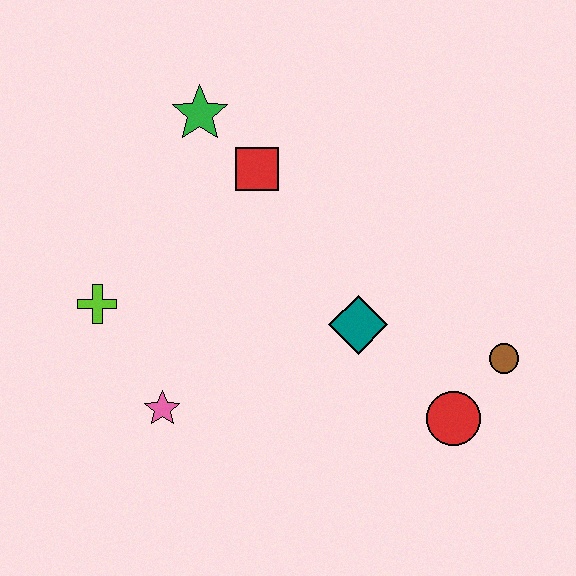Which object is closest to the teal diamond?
The red circle is closest to the teal diamond.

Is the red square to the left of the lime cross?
No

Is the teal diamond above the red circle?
Yes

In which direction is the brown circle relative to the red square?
The brown circle is to the right of the red square.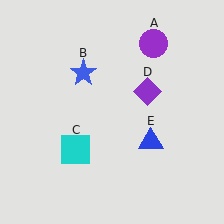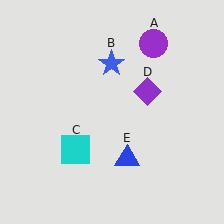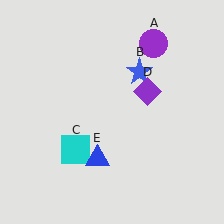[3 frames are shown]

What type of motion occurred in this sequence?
The blue star (object B), blue triangle (object E) rotated clockwise around the center of the scene.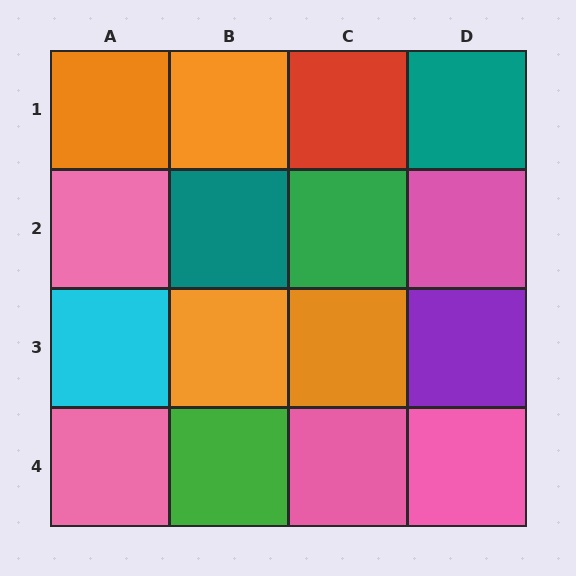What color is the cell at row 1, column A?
Orange.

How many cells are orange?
4 cells are orange.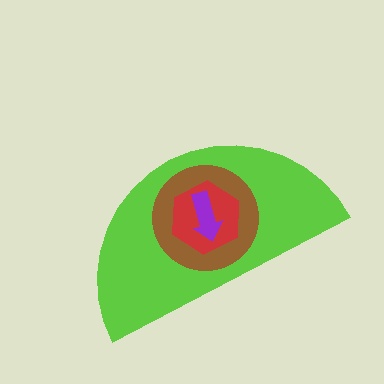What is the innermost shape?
The purple arrow.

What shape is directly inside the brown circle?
The red hexagon.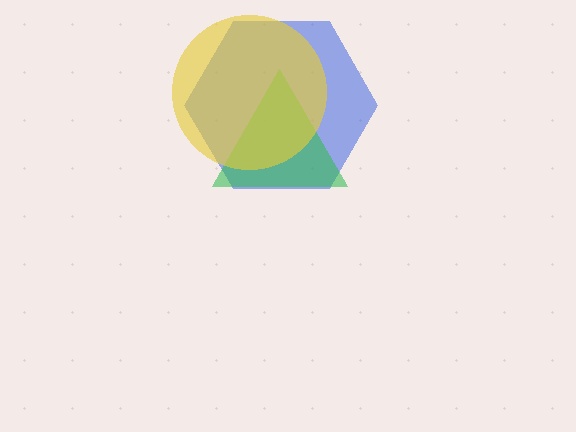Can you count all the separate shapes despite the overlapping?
Yes, there are 3 separate shapes.